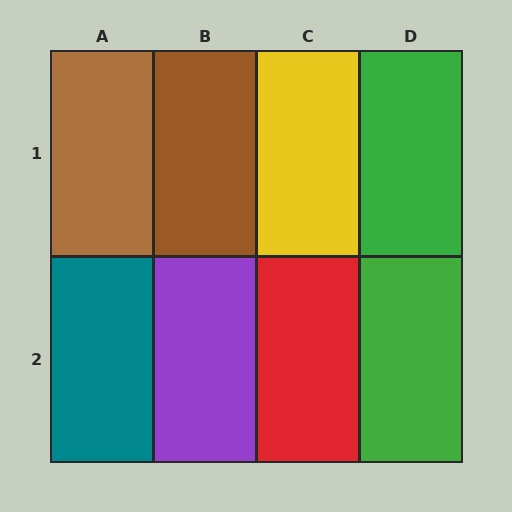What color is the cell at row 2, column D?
Green.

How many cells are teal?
1 cell is teal.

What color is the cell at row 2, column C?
Red.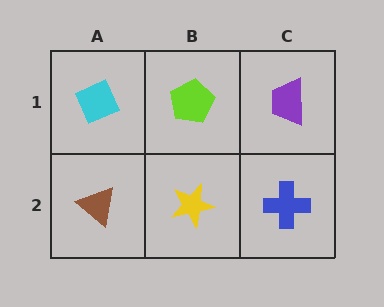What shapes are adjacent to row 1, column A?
A brown triangle (row 2, column A), a lime pentagon (row 1, column B).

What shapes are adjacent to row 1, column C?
A blue cross (row 2, column C), a lime pentagon (row 1, column B).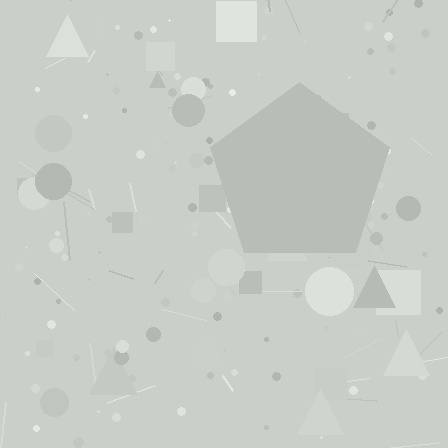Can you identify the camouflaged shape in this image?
The camouflaged shape is a pentagon.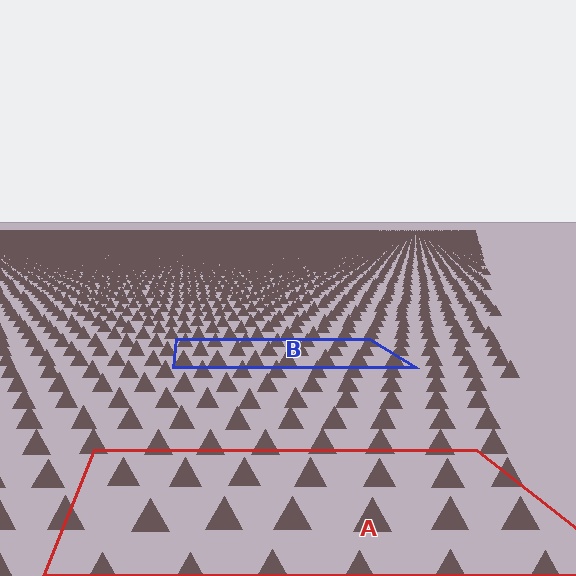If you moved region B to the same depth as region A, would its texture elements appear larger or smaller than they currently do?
They would appear larger. At a closer depth, the same texture elements are projected at a bigger on-screen size.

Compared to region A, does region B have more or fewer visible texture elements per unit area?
Region B has more texture elements per unit area — they are packed more densely because it is farther away.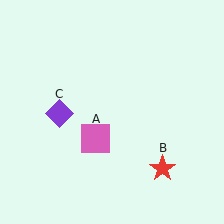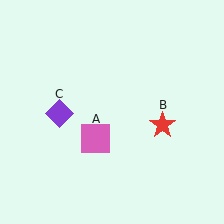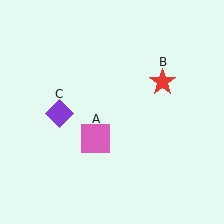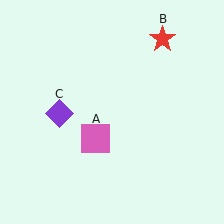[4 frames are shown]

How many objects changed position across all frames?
1 object changed position: red star (object B).